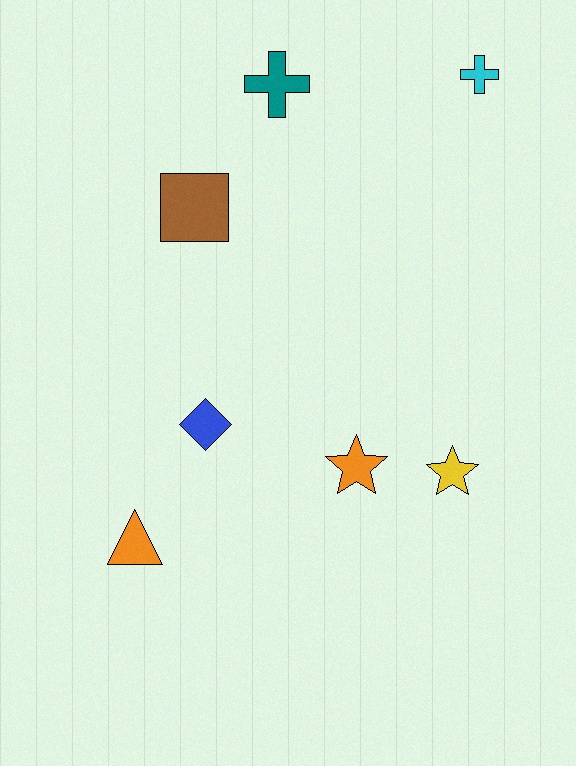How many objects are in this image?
There are 7 objects.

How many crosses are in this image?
There are 2 crosses.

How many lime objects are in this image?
There are no lime objects.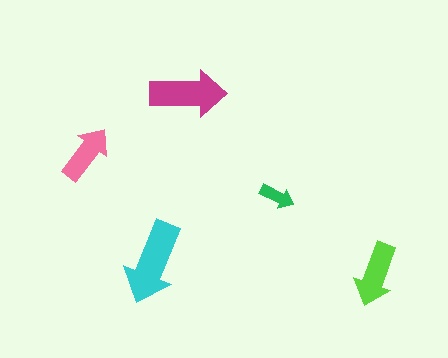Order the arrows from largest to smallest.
the cyan one, the magenta one, the lime one, the pink one, the green one.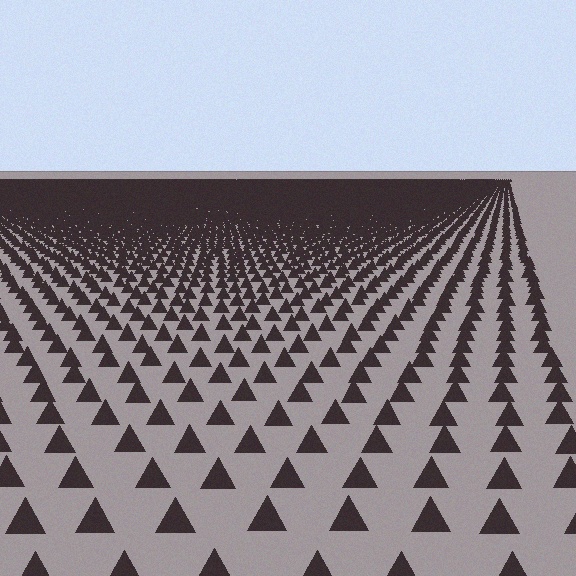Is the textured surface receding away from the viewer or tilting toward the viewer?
The surface is receding away from the viewer. Texture elements get smaller and denser toward the top.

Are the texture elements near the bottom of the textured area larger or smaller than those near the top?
Larger. Near the bottom, elements are closer to the viewer and appear at a bigger on-screen size.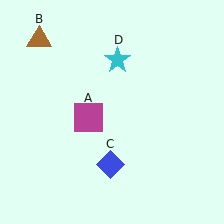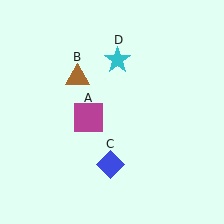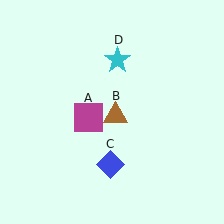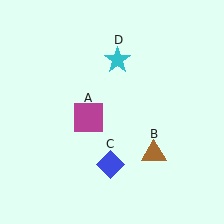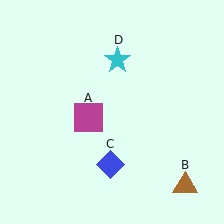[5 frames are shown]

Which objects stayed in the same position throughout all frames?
Magenta square (object A) and blue diamond (object C) and cyan star (object D) remained stationary.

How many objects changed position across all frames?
1 object changed position: brown triangle (object B).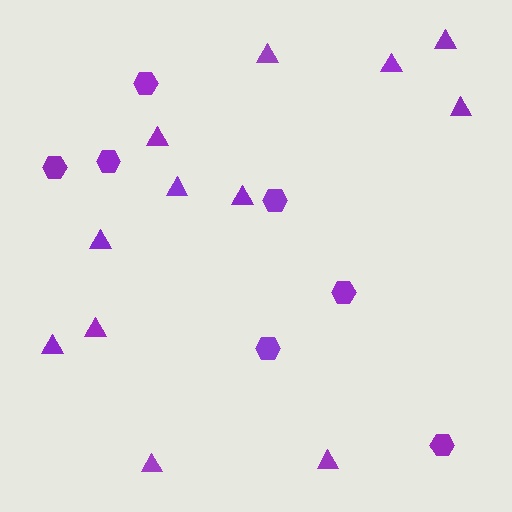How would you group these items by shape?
There are 2 groups: one group of hexagons (7) and one group of triangles (12).